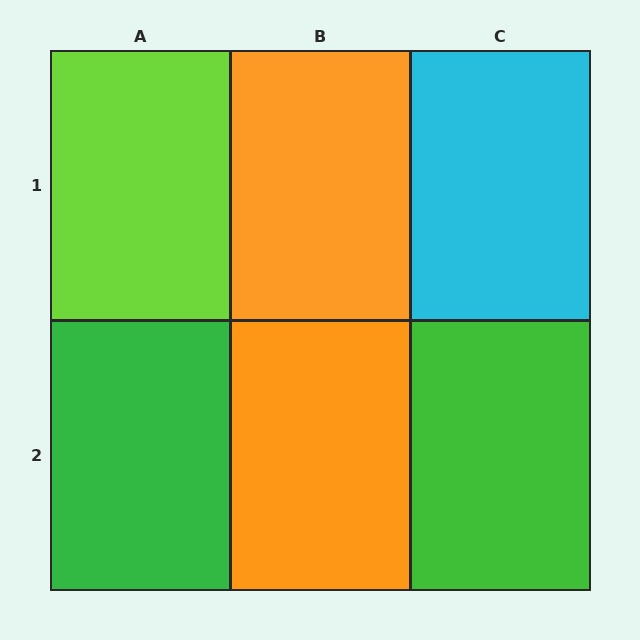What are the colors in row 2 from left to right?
Green, orange, green.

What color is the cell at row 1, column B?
Orange.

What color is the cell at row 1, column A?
Lime.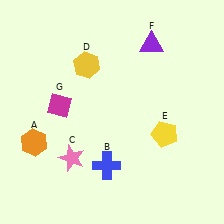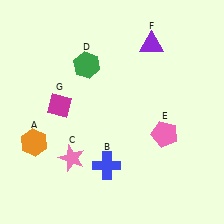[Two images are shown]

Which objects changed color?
D changed from yellow to green. E changed from yellow to pink.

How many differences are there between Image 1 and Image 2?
There are 2 differences between the two images.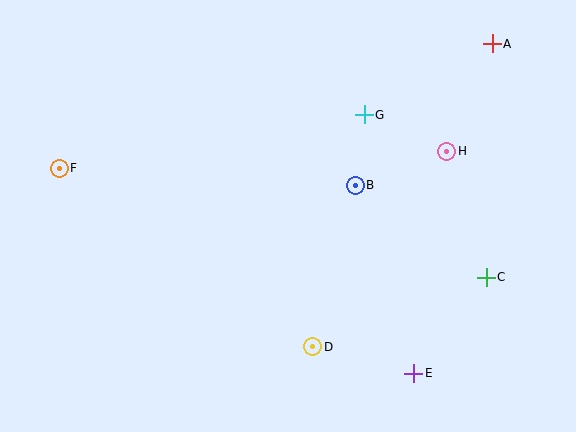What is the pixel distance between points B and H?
The distance between B and H is 97 pixels.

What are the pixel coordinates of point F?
Point F is at (59, 168).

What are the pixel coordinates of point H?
Point H is at (447, 151).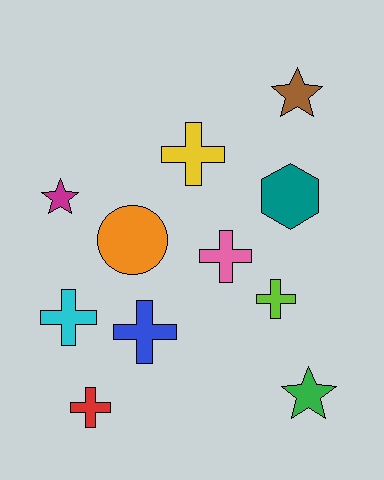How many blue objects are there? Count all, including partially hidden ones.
There is 1 blue object.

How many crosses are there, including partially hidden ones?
There are 6 crosses.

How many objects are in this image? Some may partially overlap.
There are 11 objects.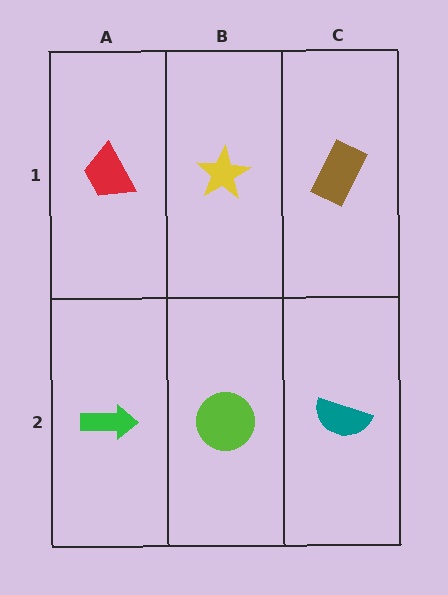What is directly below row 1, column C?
A teal semicircle.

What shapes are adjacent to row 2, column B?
A yellow star (row 1, column B), a green arrow (row 2, column A), a teal semicircle (row 2, column C).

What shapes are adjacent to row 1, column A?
A green arrow (row 2, column A), a yellow star (row 1, column B).